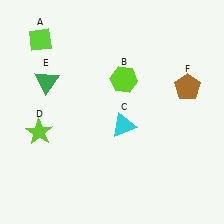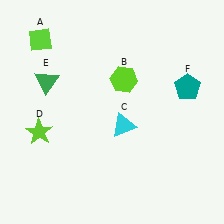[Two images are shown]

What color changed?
The pentagon (F) changed from brown in Image 1 to teal in Image 2.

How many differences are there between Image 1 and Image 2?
There is 1 difference between the two images.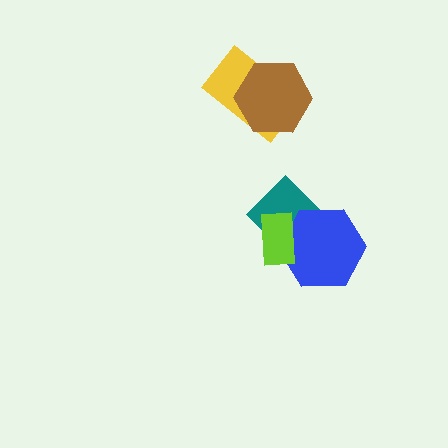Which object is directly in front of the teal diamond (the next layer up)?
The blue hexagon is directly in front of the teal diamond.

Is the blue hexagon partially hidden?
Yes, it is partially covered by another shape.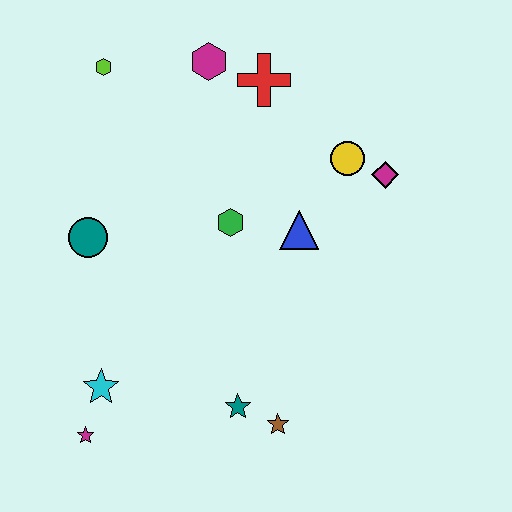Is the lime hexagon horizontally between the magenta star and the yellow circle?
Yes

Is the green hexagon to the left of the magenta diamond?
Yes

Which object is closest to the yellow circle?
The magenta diamond is closest to the yellow circle.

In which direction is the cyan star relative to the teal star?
The cyan star is to the left of the teal star.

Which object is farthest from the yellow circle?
The magenta star is farthest from the yellow circle.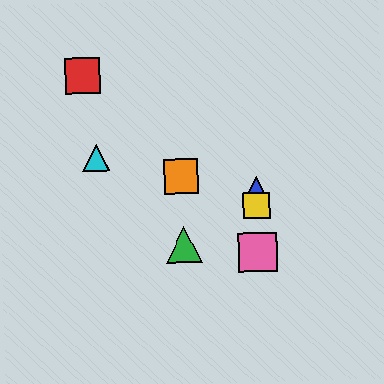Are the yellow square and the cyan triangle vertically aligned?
No, the yellow square is at x≈256 and the cyan triangle is at x≈96.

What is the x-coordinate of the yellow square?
The yellow square is at x≈256.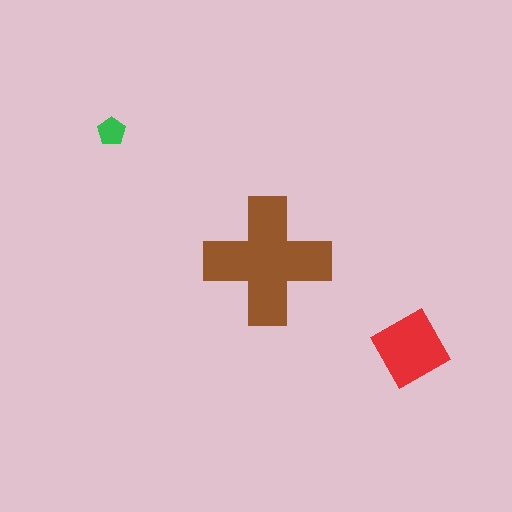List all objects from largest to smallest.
The brown cross, the red square, the green pentagon.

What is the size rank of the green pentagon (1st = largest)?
3rd.